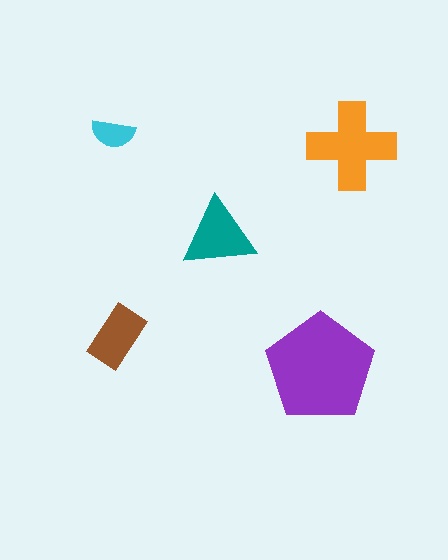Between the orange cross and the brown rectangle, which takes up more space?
The orange cross.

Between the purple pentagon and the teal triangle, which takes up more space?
The purple pentagon.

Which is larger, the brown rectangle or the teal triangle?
The teal triangle.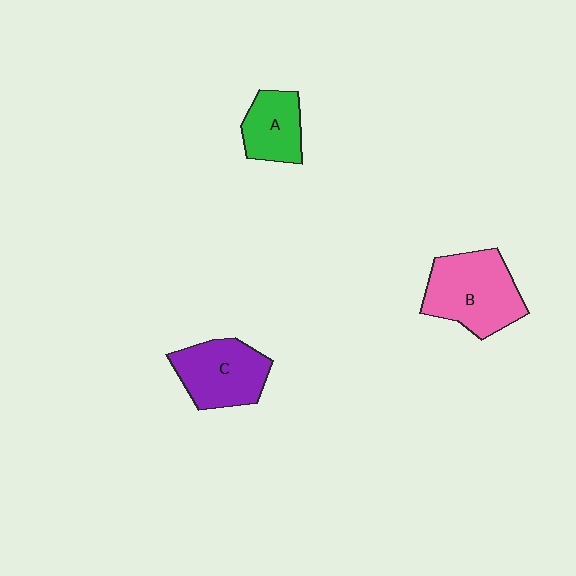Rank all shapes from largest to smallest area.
From largest to smallest: B (pink), C (purple), A (green).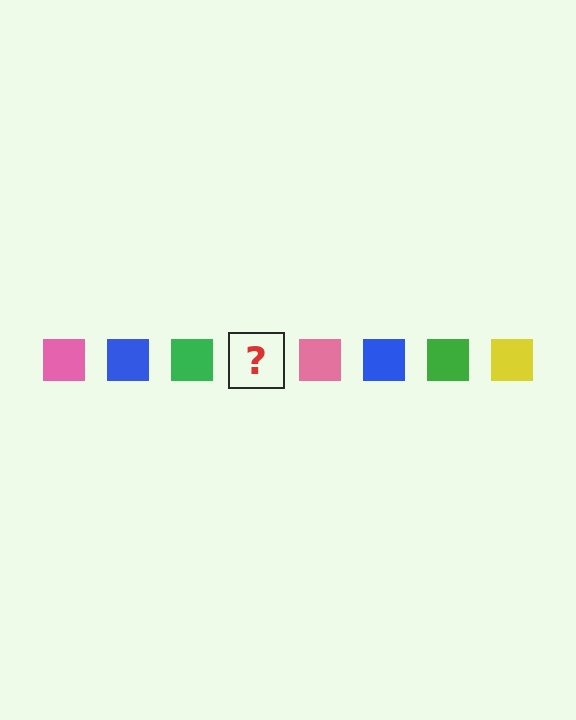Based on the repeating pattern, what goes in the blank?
The blank should be a yellow square.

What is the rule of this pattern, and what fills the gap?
The rule is that the pattern cycles through pink, blue, green, yellow squares. The gap should be filled with a yellow square.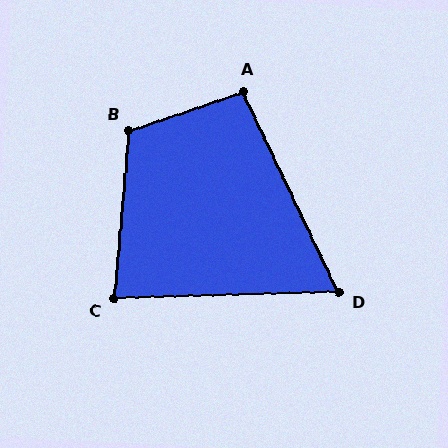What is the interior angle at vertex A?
Approximately 97 degrees (obtuse).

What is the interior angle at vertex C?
Approximately 83 degrees (acute).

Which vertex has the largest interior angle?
B, at approximately 114 degrees.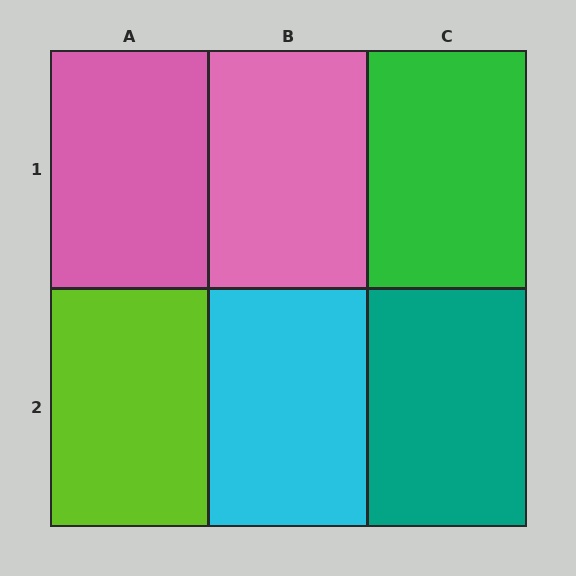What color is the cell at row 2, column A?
Lime.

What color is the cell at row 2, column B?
Cyan.